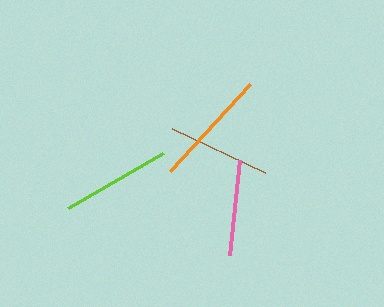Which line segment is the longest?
The orange line is the longest at approximately 118 pixels.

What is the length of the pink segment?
The pink segment is approximately 96 pixels long.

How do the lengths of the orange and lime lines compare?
The orange and lime lines are approximately the same length.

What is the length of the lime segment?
The lime segment is approximately 110 pixels long.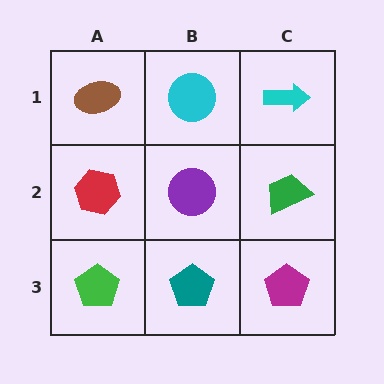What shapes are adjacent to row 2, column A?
A brown ellipse (row 1, column A), a green pentagon (row 3, column A), a purple circle (row 2, column B).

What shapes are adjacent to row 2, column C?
A cyan arrow (row 1, column C), a magenta pentagon (row 3, column C), a purple circle (row 2, column B).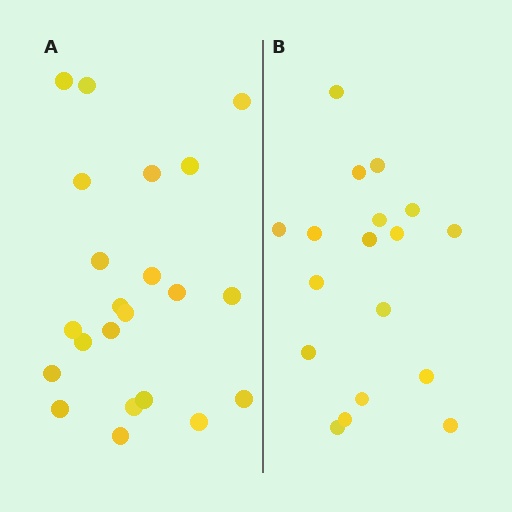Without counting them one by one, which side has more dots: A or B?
Region A (the left region) has more dots.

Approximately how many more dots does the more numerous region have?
Region A has about 4 more dots than region B.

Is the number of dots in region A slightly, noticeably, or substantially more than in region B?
Region A has only slightly more — the two regions are fairly close. The ratio is roughly 1.2 to 1.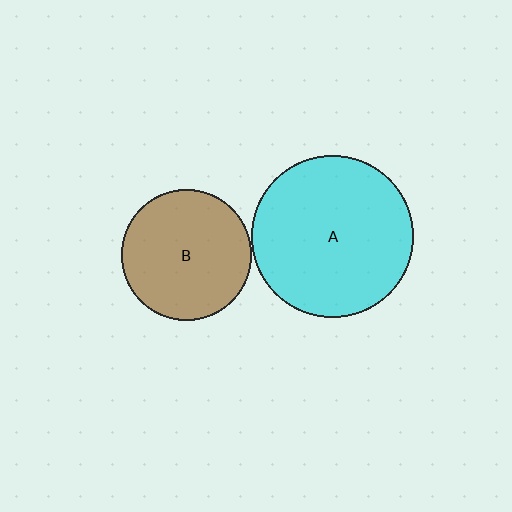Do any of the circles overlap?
No, none of the circles overlap.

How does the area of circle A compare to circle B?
Approximately 1.5 times.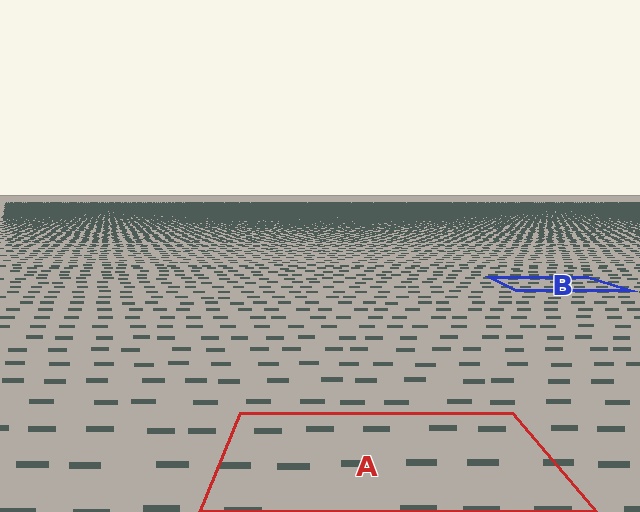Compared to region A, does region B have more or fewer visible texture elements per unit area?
Region B has more texture elements per unit area — they are packed more densely because it is farther away.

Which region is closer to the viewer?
Region A is closer. The texture elements there are larger and more spread out.